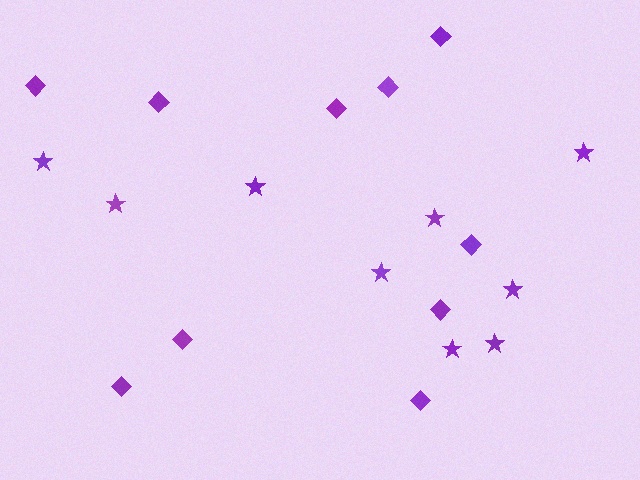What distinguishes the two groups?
There are 2 groups: one group of diamonds (10) and one group of stars (9).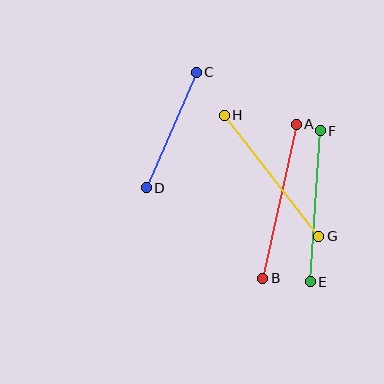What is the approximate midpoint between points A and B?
The midpoint is at approximately (280, 201) pixels.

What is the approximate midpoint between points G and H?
The midpoint is at approximately (272, 176) pixels.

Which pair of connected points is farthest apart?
Points A and B are farthest apart.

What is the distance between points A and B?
The distance is approximately 158 pixels.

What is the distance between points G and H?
The distance is approximately 153 pixels.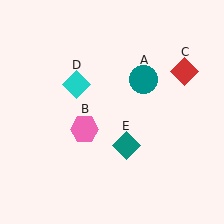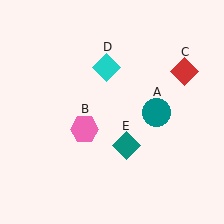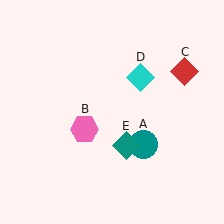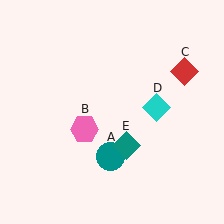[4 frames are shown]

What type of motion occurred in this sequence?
The teal circle (object A), cyan diamond (object D) rotated clockwise around the center of the scene.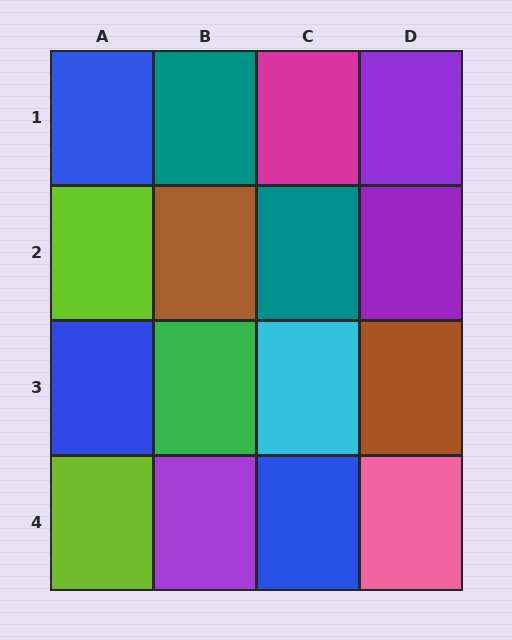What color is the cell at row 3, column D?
Brown.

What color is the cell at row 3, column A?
Blue.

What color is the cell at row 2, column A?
Lime.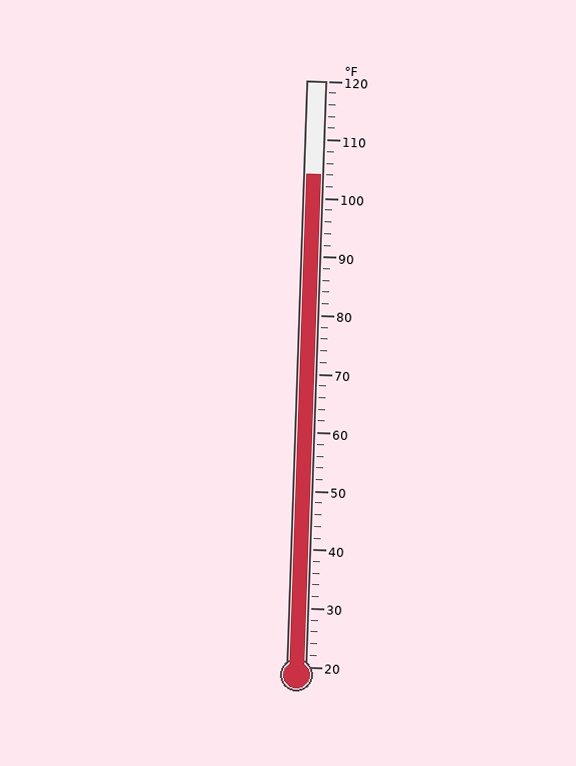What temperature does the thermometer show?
The thermometer shows approximately 104°F.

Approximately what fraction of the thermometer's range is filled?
The thermometer is filled to approximately 85% of its range.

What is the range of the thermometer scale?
The thermometer scale ranges from 20°F to 120°F.